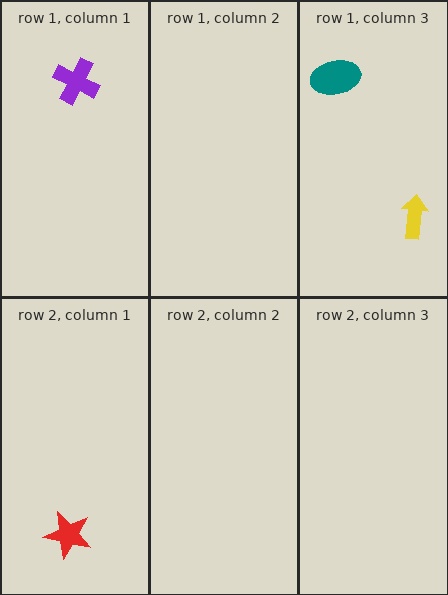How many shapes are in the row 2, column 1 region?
1.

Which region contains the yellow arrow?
The row 1, column 3 region.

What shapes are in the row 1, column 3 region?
The yellow arrow, the teal ellipse.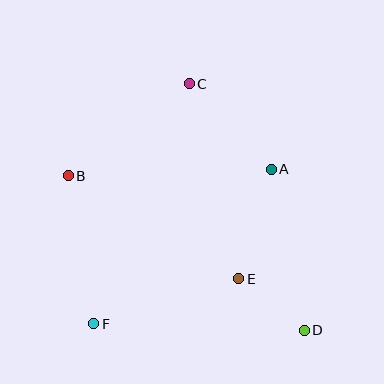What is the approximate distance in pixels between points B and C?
The distance between B and C is approximately 152 pixels.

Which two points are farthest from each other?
Points B and D are farthest from each other.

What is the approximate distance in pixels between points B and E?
The distance between B and E is approximately 199 pixels.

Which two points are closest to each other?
Points D and E are closest to each other.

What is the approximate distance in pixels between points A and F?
The distance between A and F is approximately 235 pixels.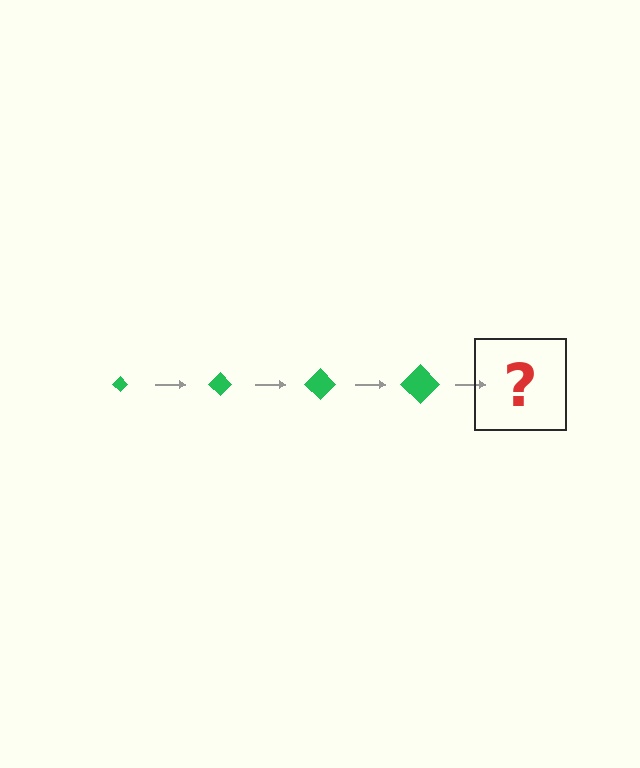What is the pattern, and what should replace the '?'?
The pattern is that the diamond gets progressively larger each step. The '?' should be a green diamond, larger than the previous one.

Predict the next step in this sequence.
The next step is a green diamond, larger than the previous one.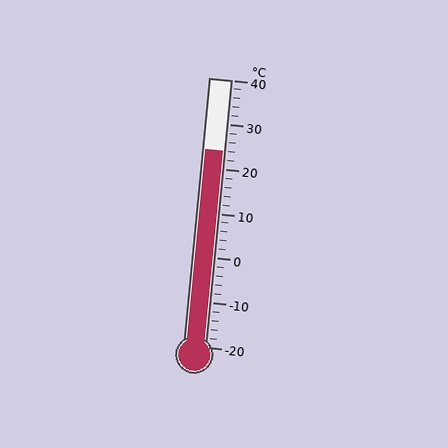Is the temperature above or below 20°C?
The temperature is above 20°C.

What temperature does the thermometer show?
The thermometer shows approximately 24°C.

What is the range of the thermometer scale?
The thermometer scale ranges from -20°C to 40°C.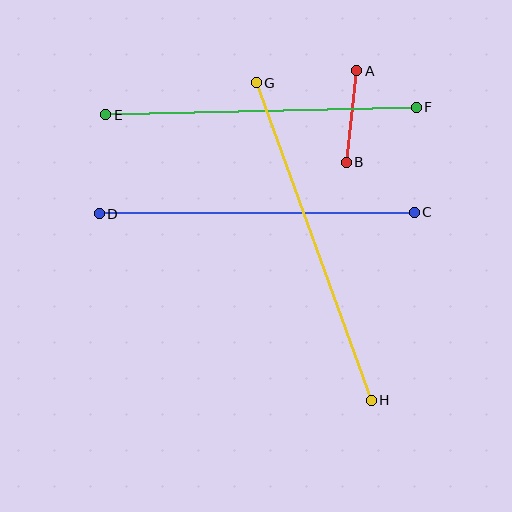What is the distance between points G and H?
The distance is approximately 338 pixels.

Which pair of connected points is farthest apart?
Points G and H are farthest apart.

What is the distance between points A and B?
The distance is approximately 92 pixels.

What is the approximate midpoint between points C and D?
The midpoint is at approximately (257, 213) pixels.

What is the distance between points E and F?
The distance is approximately 311 pixels.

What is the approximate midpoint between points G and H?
The midpoint is at approximately (314, 242) pixels.